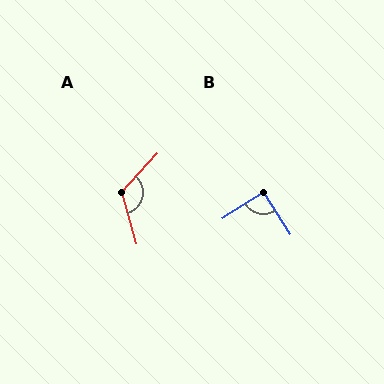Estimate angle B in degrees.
Approximately 90 degrees.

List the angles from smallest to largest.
B (90°), A (121°).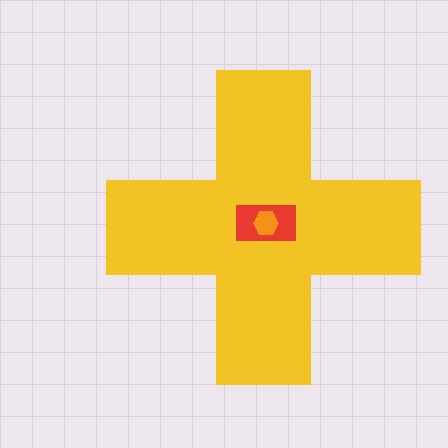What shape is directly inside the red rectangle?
The orange hexagon.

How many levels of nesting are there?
3.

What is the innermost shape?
The orange hexagon.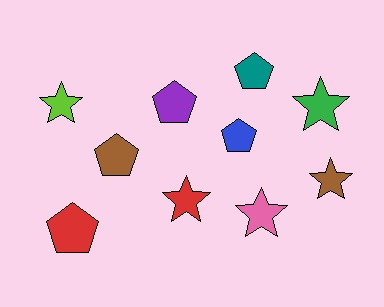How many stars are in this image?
There are 5 stars.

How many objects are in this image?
There are 10 objects.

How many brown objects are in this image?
There are 2 brown objects.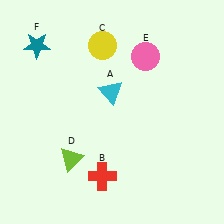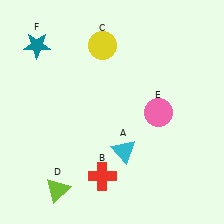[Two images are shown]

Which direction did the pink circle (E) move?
The pink circle (E) moved down.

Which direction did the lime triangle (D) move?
The lime triangle (D) moved down.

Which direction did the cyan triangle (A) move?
The cyan triangle (A) moved down.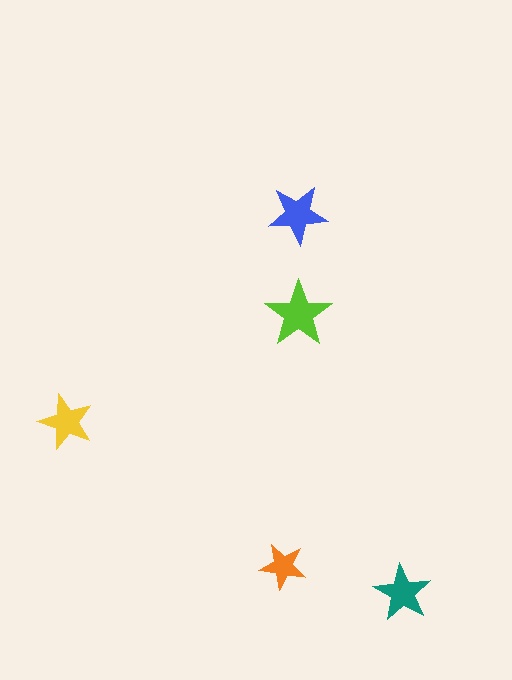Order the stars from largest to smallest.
the lime one, the blue one, the teal one, the yellow one, the orange one.